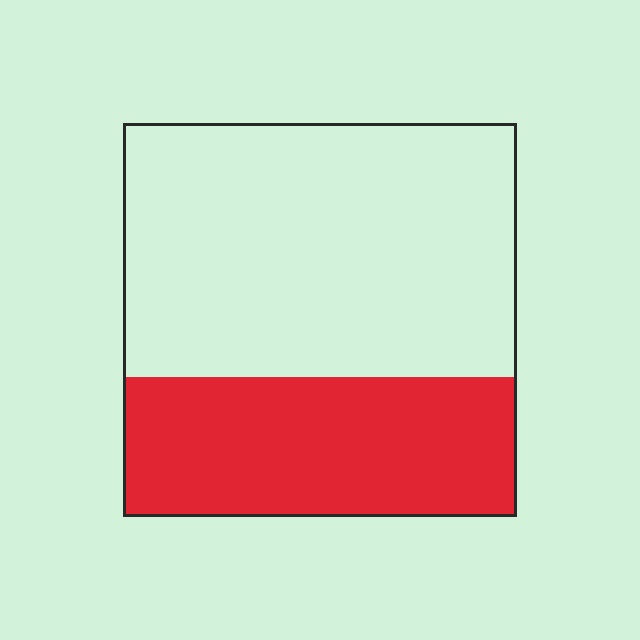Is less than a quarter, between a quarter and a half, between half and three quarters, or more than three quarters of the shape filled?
Between a quarter and a half.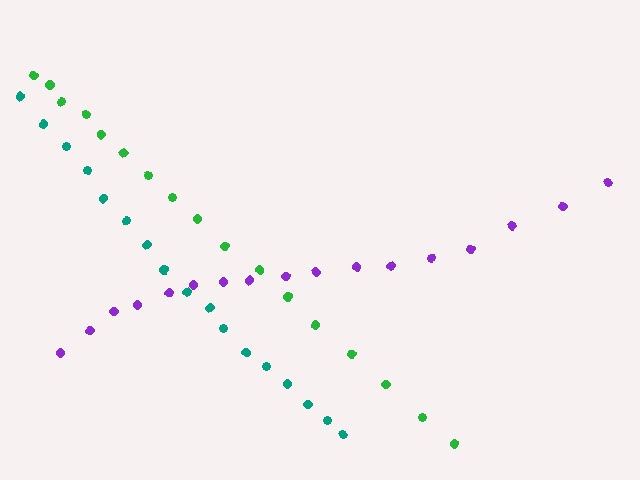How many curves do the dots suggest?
There are 3 distinct paths.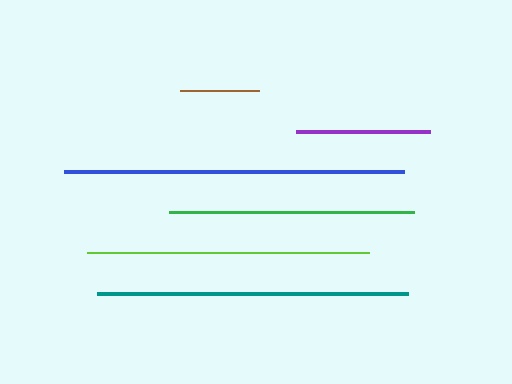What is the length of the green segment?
The green segment is approximately 246 pixels long.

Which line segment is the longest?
The blue line is the longest at approximately 340 pixels.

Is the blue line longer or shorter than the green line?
The blue line is longer than the green line.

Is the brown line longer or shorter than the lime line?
The lime line is longer than the brown line.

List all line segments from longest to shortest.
From longest to shortest: blue, teal, lime, green, purple, brown.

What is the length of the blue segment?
The blue segment is approximately 340 pixels long.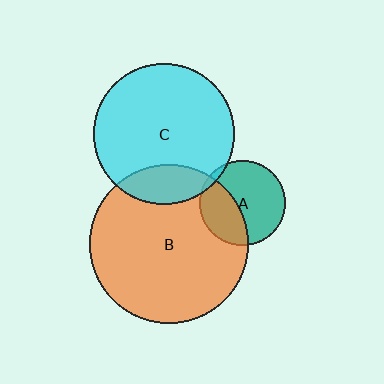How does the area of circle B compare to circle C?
Approximately 1.3 times.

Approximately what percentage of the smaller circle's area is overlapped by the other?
Approximately 5%.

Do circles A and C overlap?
Yes.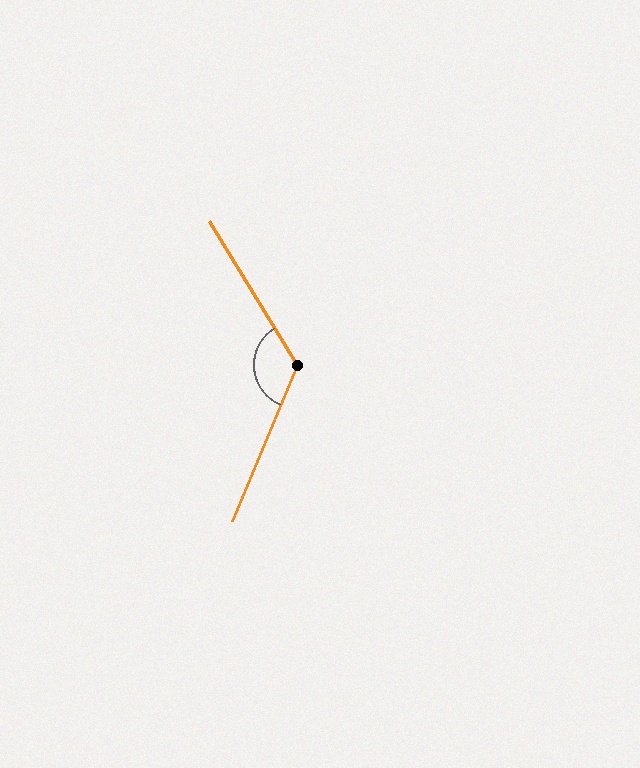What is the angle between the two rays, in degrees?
Approximately 126 degrees.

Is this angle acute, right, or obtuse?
It is obtuse.